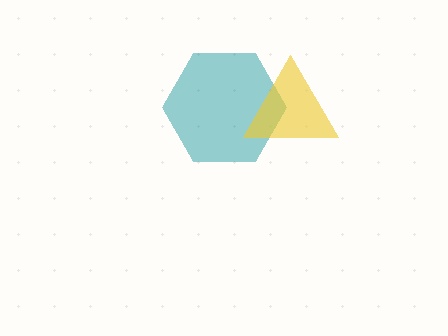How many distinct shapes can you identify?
There are 2 distinct shapes: a teal hexagon, a yellow triangle.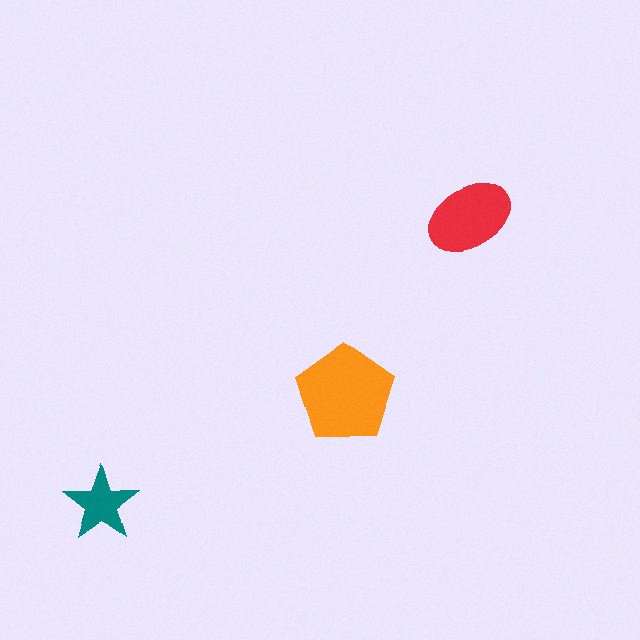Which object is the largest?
The orange pentagon.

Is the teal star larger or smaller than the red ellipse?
Smaller.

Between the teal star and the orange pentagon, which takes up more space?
The orange pentagon.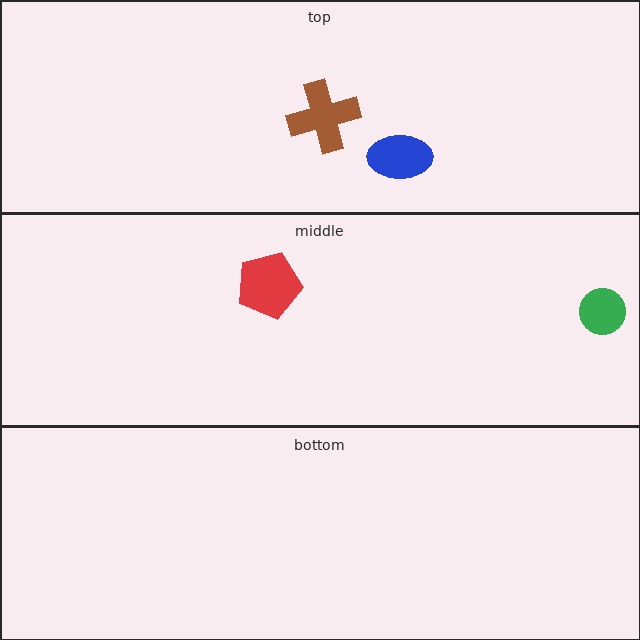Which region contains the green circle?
The middle region.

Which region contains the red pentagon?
The middle region.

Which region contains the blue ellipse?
The top region.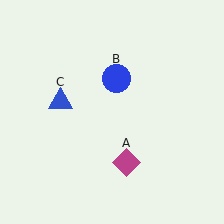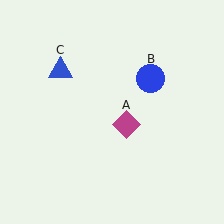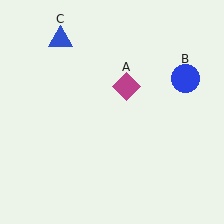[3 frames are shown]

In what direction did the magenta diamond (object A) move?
The magenta diamond (object A) moved up.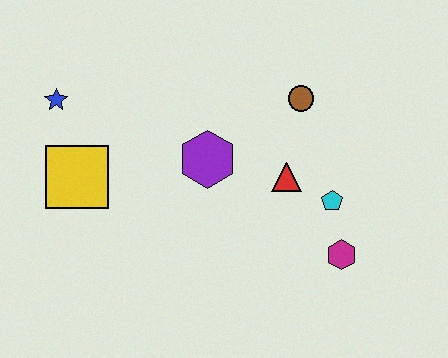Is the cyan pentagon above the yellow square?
No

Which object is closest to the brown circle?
The red triangle is closest to the brown circle.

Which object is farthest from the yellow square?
The magenta hexagon is farthest from the yellow square.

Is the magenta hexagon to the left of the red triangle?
No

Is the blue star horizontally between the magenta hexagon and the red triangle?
No